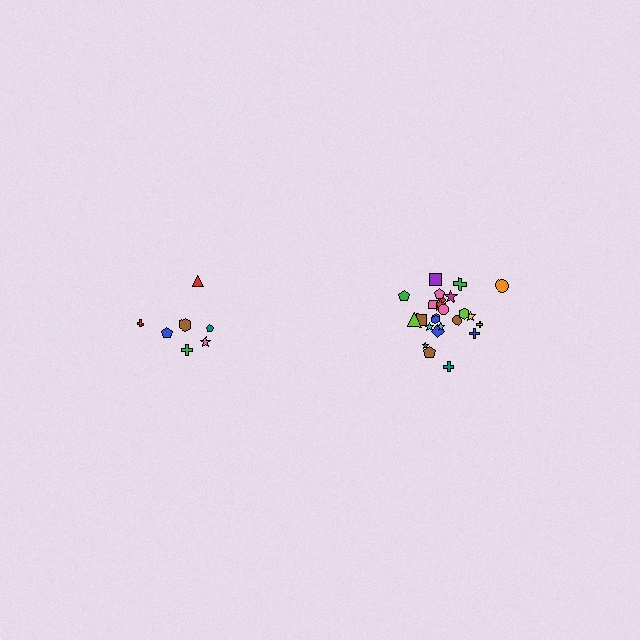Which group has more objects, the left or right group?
The right group.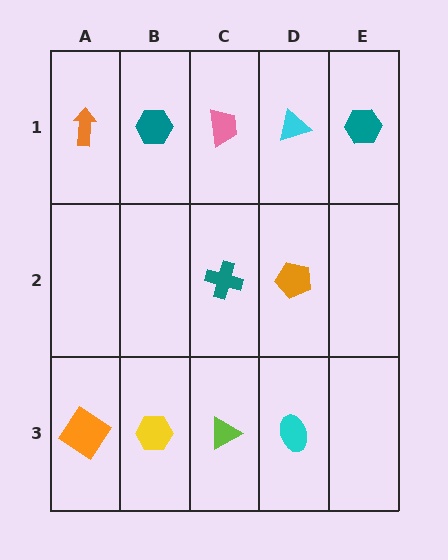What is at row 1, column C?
A pink trapezoid.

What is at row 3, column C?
A lime triangle.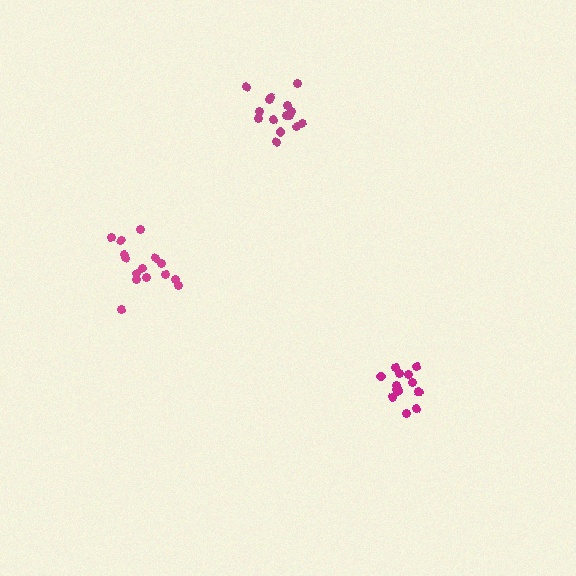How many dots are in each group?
Group 1: 15 dots, Group 2: 15 dots, Group 3: 15 dots (45 total).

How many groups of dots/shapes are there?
There are 3 groups.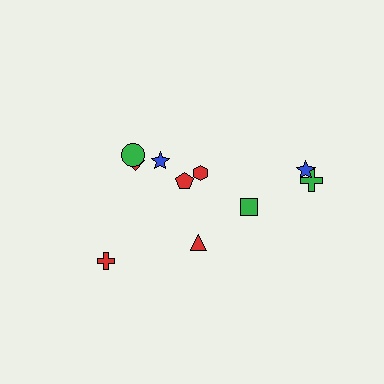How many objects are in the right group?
There are 4 objects.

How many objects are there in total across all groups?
There are 10 objects.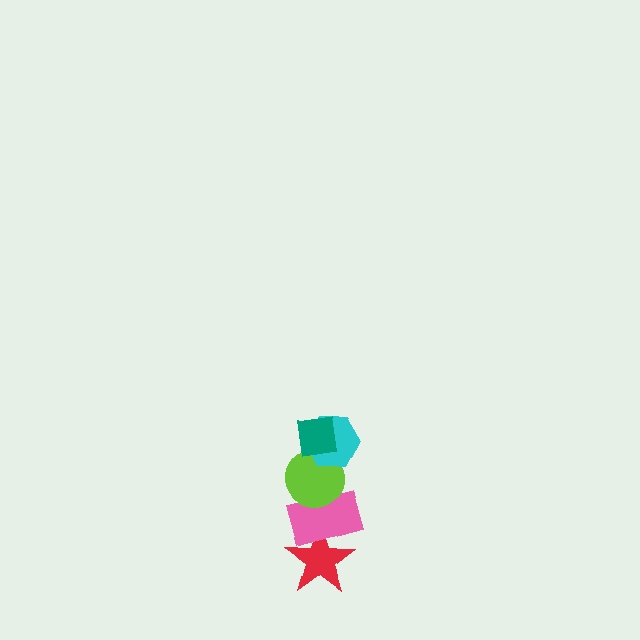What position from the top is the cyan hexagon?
The cyan hexagon is 2nd from the top.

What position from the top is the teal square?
The teal square is 1st from the top.